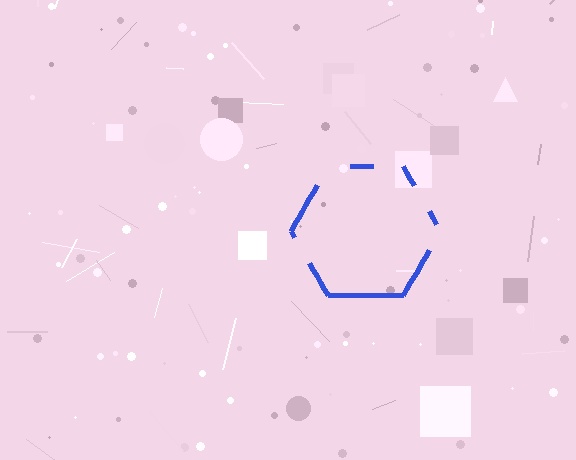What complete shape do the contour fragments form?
The contour fragments form a hexagon.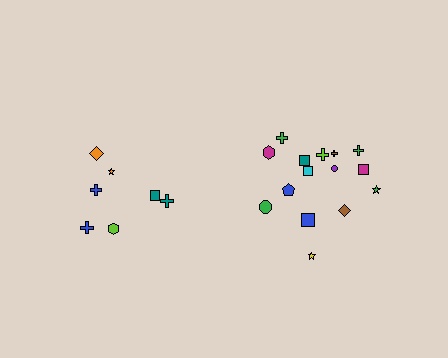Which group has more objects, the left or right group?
The right group.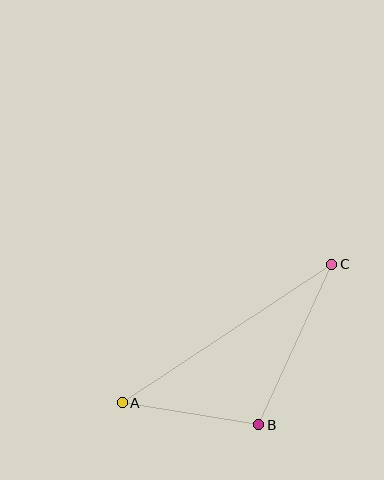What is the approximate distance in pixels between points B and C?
The distance between B and C is approximately 176 pixels.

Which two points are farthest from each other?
Points A and C are farthest from each other.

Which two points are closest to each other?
Points A and B are closest to each other.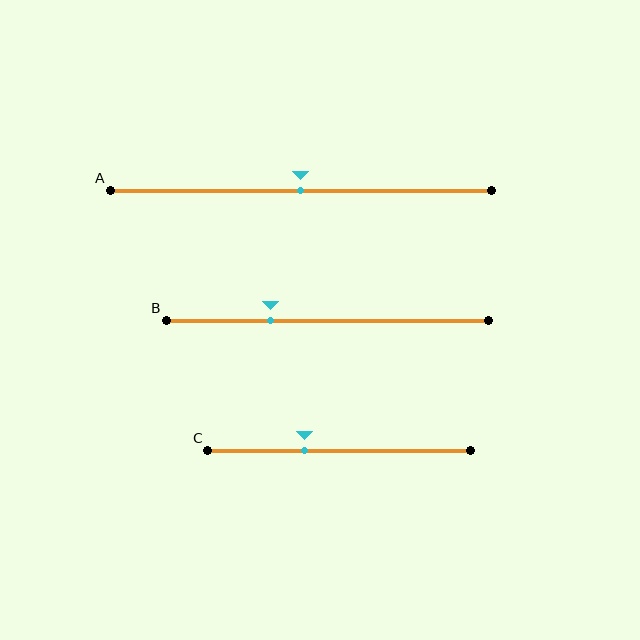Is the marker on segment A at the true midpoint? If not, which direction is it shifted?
Yes, the marker on segment A is at the true midpoint.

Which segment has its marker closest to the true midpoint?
Segment A has its marker closest to the true midpoint.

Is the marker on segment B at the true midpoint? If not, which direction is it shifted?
No, the marker on segment B is shifted to the left by about 18% of the segment length.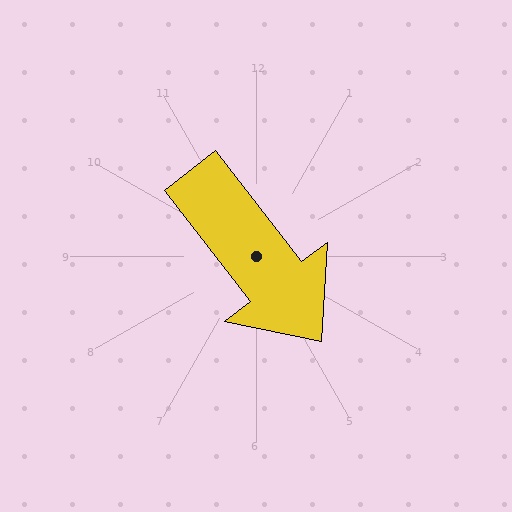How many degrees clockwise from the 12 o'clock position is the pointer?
Approximately 142 degrees.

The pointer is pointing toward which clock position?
Roughly 5 o'clock.